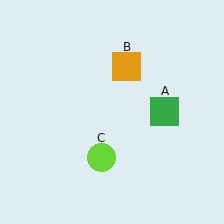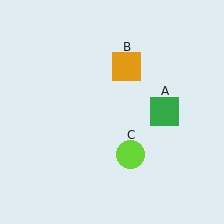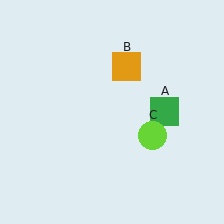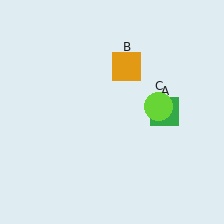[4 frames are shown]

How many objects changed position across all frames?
1 object changed position: lime circle (object C).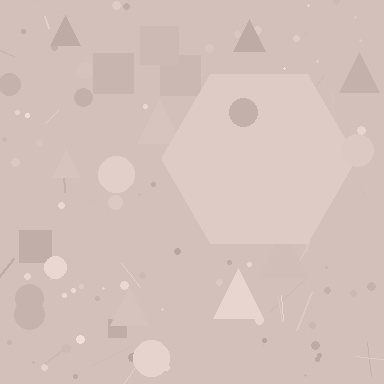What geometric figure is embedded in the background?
A hexagon is embedded in the background.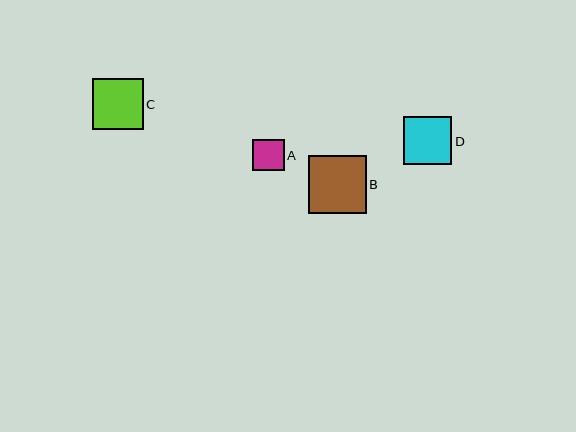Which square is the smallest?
Square A is the smallest with a size of approximately 32 pixels.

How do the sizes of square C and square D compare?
Square C and square D are approximately the same size.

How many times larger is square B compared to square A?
Square B is approximately 1.8 times the size of square A.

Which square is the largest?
Square B is the largest with a size of approximately 58 pixels.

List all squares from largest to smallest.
From largest to smallest: B, C, D, A.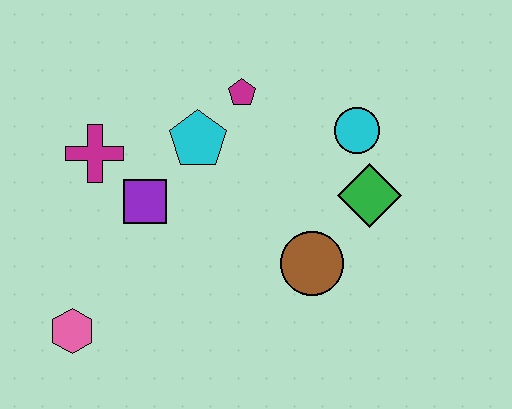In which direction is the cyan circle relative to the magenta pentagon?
The cyan circle is to the right of the magenta pentagon.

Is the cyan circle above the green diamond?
Yes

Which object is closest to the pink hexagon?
The purple square is closest to the pink hexagon.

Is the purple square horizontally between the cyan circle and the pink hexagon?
Yes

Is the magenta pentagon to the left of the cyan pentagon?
No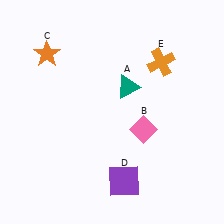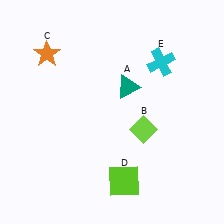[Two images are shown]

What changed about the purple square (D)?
In Image 1, D is purple. In Image 2, it changed to lime.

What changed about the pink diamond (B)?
In Image 1, B is pink. In Image 2, it changed to lime.